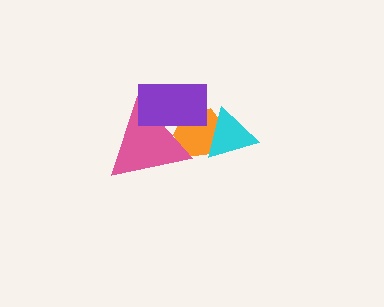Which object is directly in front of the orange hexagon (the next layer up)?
The pink triangle is directly in front of the orange hexagon.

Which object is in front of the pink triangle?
The purple rectangle is in front of the pink triangle.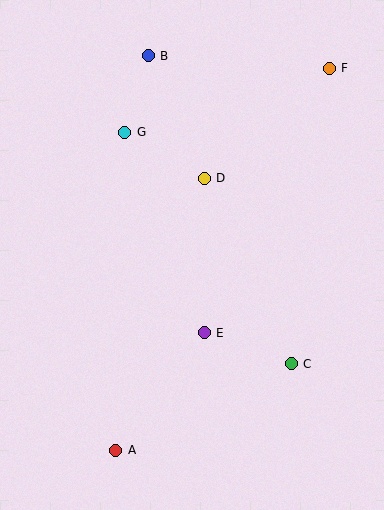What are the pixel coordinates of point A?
Point A is at (116, 450).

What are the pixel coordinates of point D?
Point D is at (204, 178).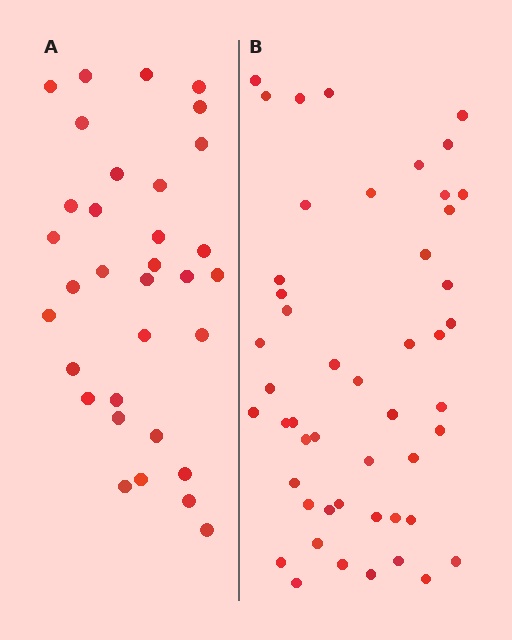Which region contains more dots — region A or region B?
Region B (the right region) has more dots.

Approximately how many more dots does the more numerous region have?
Region B has approximately 15 more dots than region A.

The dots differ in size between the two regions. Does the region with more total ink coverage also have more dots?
No. Region A has more total ink coverage because its dots are larger, but region B actually contains more individual dots. Total area can be misleading — the number of items is what matters here.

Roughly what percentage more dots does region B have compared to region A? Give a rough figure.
About 50% more.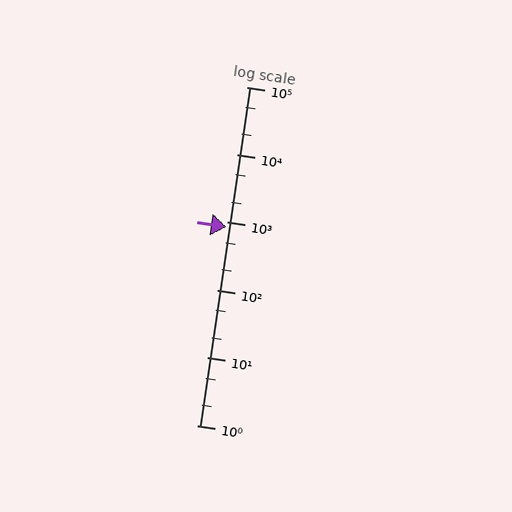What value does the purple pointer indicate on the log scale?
The pointer indicates approximately 850.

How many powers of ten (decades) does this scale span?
The scale spans 5 decades, from 1 to 100000.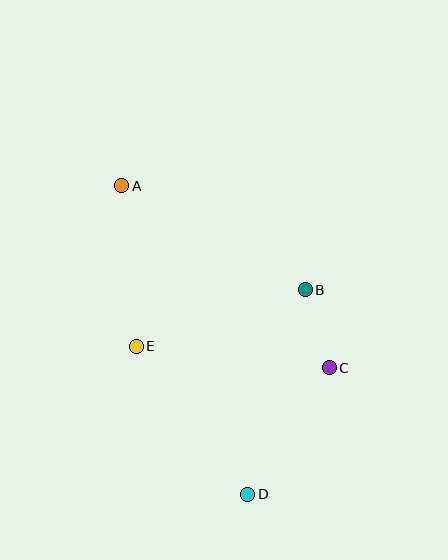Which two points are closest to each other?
Points B and C are closest to each other.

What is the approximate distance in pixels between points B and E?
The distance between B and E is approximately 178 pixels.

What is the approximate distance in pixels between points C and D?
The distance between C and D is approximately 151 pixels.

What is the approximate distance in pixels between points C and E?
The distance between C and E is approximately 195 pixels.